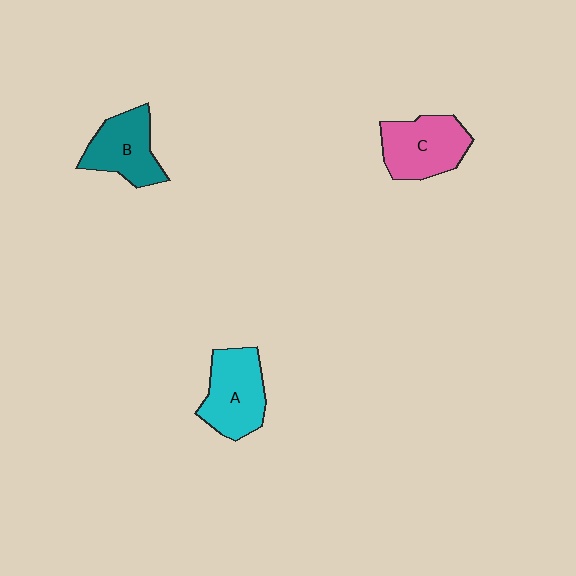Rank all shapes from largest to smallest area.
From largest to smallest: A (cyan), C (pink), B (teal).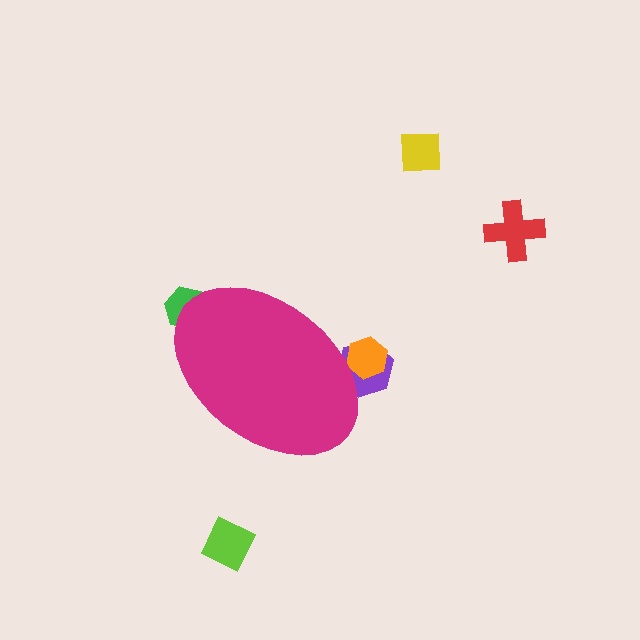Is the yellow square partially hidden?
No, the yellow square is fully visible.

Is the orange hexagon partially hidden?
Yes, the orange hexagon is partially hidden behind the magenta ellipse.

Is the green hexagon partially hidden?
Yes, the green hexagon is partially hidden behind the magenta ellipse.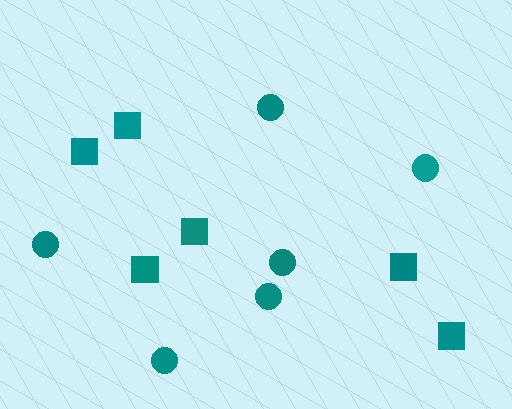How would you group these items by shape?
There are 2 groups: one group of circles (6) and one group of squares (6).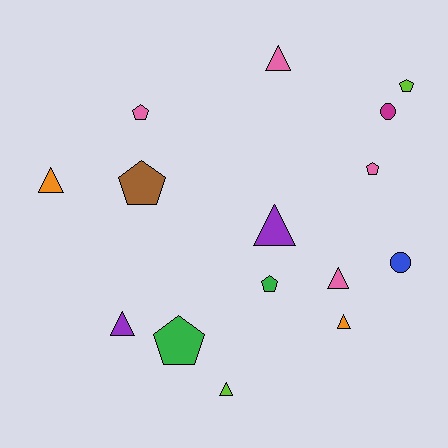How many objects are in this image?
There are 15 objects.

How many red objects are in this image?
There are no red objects.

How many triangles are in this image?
There are 7 triangles.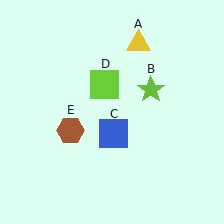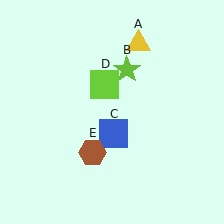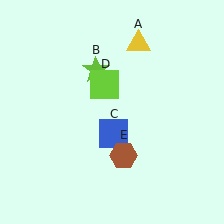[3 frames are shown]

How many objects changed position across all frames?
2 objects changed position: lime star (object B), brown hexagon (object E).